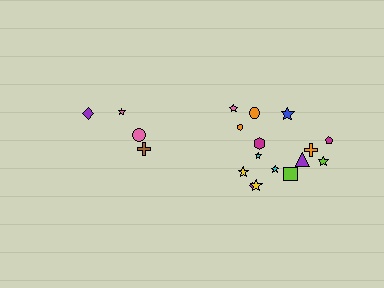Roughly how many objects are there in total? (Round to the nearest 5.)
Roughly 20 objects in total.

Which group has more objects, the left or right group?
The right group.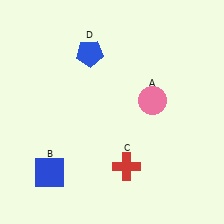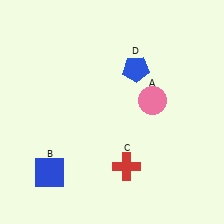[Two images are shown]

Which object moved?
The blue pentagon (D) moved right.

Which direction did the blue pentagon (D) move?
The blue pentagon (D) moved right.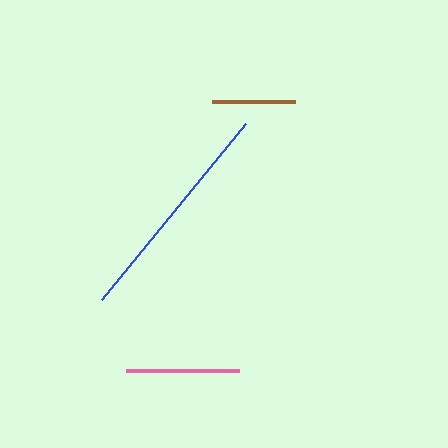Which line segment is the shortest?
The brown line is the shortest at approximately 83 pixels.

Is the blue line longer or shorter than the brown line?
The blue line is longer than the brown line.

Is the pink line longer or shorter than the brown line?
The pink line is longer than the brown line.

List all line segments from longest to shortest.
From longest to shortest: blue, pink, brown.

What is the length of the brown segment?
The brown segment is approximately 83 pixels long.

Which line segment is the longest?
The blue line is the longest at approximately 227 pixels.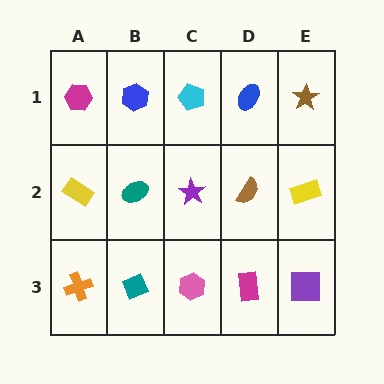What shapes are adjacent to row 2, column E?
A brown star (row 1, column E), a purple square (row 3, column E), a brown semicircle (row 2, column D).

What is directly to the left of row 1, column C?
A blue hexagon.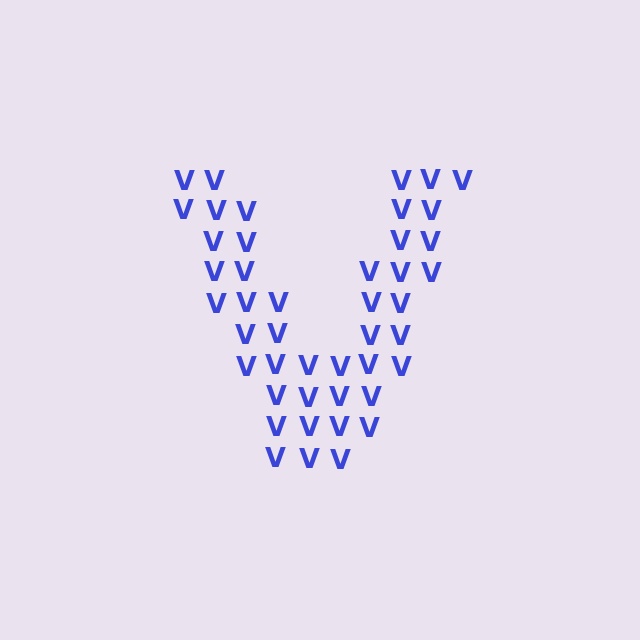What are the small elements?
The small elements are letter V's.